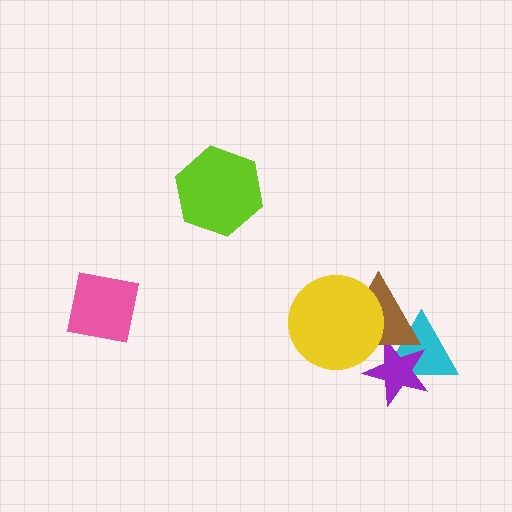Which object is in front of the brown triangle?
The yellow circle is in front of the brown triangle.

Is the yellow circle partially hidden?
No, no other shape covers it.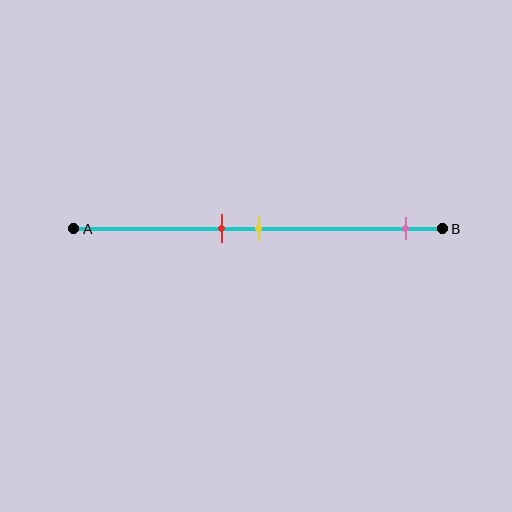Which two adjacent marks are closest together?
The red and yellow marks are the closest adjacent pair.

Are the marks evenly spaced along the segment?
No, the marks are not evenly spaced.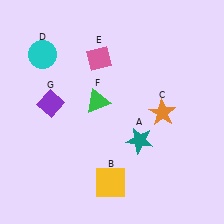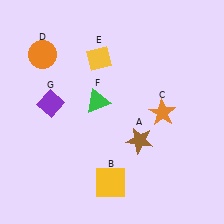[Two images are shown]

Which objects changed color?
A changed from teal to brown. D changed from cyan to orange. E changed from pink to yellow.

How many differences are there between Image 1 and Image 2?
There are 3 differences between the two images.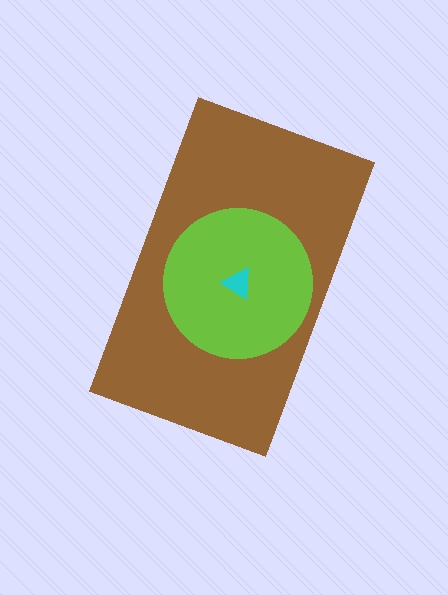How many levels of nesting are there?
3.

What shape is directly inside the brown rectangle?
The lime circle.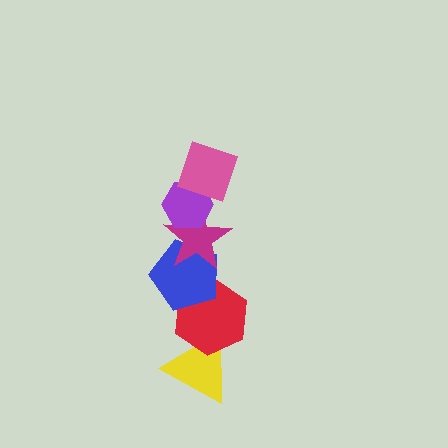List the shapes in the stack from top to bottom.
From top to bottom: the pink diamond, the purple hexagon, the magenta star, the blue pentagon, the red hexagon, the yellow triangle.